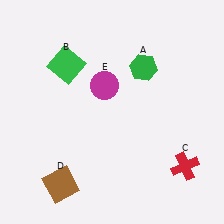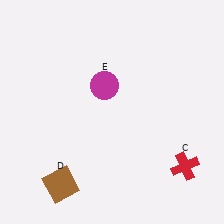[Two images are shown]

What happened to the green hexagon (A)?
The green hexagon (A) was removed in Image 2. It was in the top-right area of Image 1.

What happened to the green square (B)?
The green square (B) was removed in Image 2. It was in the top-left area of Image 1.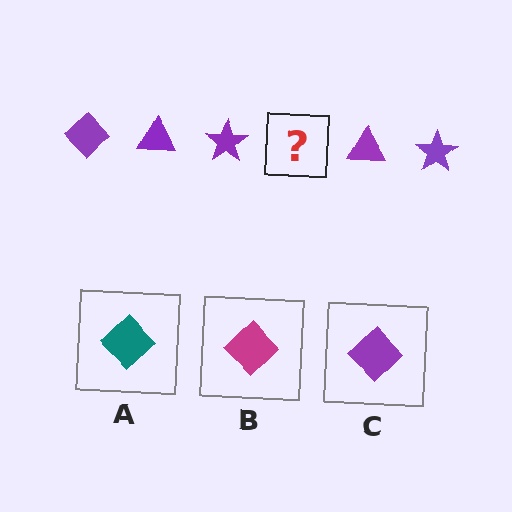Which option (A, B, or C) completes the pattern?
C.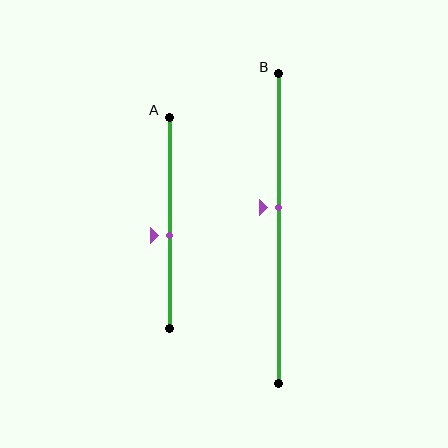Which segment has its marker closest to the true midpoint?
Segment A has its marker closest to the true midpoint.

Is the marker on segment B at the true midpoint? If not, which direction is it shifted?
No, the marker on segment B is shifted upward by about 7% of the segment length.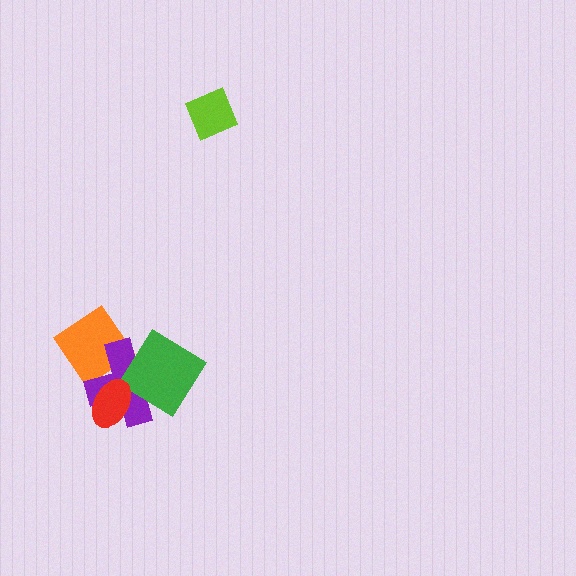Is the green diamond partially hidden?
No, no other shape covers it.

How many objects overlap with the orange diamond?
2 objects overlap with the orange diamond.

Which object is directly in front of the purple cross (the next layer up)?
The green diamond is directly in front of the purple cross.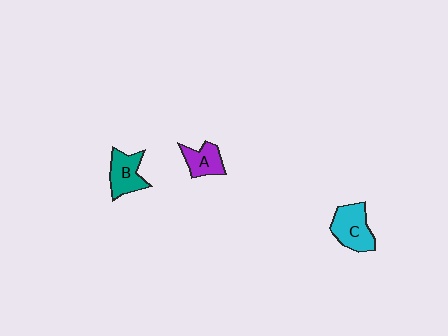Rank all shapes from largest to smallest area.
From largest to smallest: C (cyan), B (teal), A (purple).